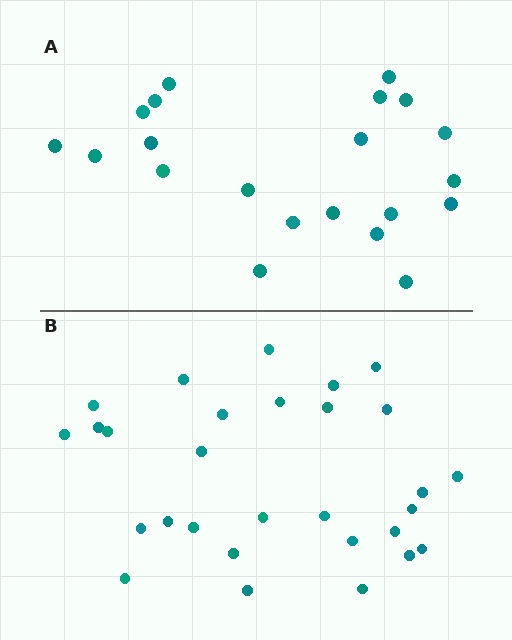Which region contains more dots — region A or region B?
Region B (the bottom region) has more dots.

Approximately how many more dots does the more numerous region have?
Region B has roughly 8 or so more dots than region A.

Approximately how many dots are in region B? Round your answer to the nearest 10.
About 30 dots. (The exact count is 29, which rounds to 30.)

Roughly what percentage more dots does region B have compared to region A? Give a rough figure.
About 40% more.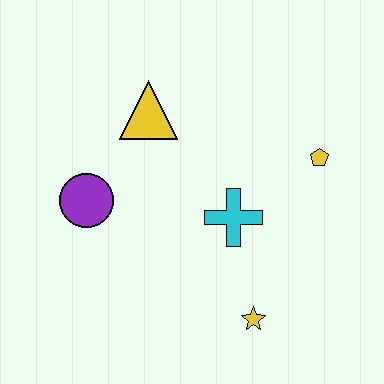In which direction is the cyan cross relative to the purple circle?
The cyan cross is to the right of the purple circle.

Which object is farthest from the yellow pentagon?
The purple circle is farthest from the yellow pentagon.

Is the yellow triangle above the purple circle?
Yes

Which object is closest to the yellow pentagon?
The cyan cross is closest to the yellow pentagon.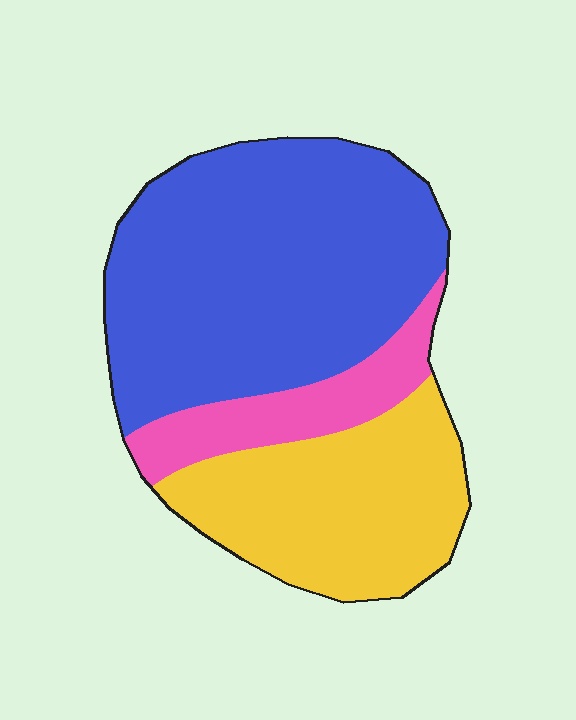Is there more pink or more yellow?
Yellow.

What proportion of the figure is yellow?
Yellow takes up about one third (1/3) of the figure.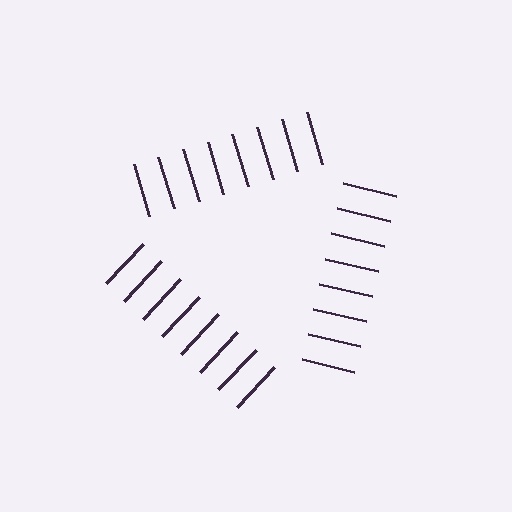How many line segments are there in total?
24 — 8 along each of the 3 edges.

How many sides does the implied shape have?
3 sides — the line-ends trace a triangle.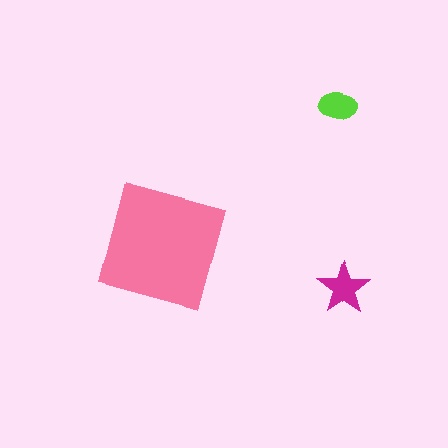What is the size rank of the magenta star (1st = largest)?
2nd.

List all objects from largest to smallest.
The pink square, the magenta star, the lime ellipse.